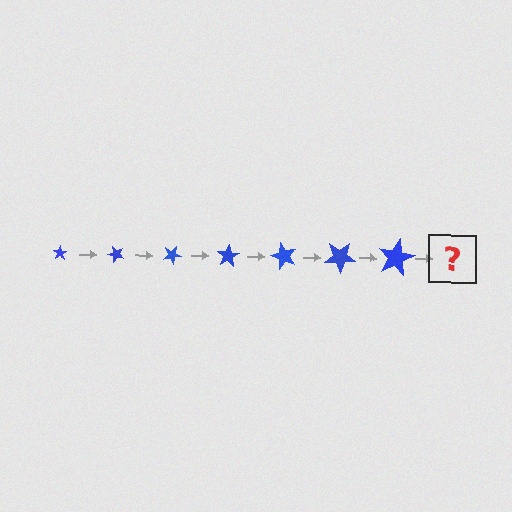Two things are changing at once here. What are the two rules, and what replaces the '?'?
The two rules are that the star grows larger each step and it rotates 50 degrees each step. The '?' should be a star, larger than the previous one and rotated 350 degrees from the start.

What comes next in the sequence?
The next element should be a star, larger than the previous one and rotated 350 degrees from the start.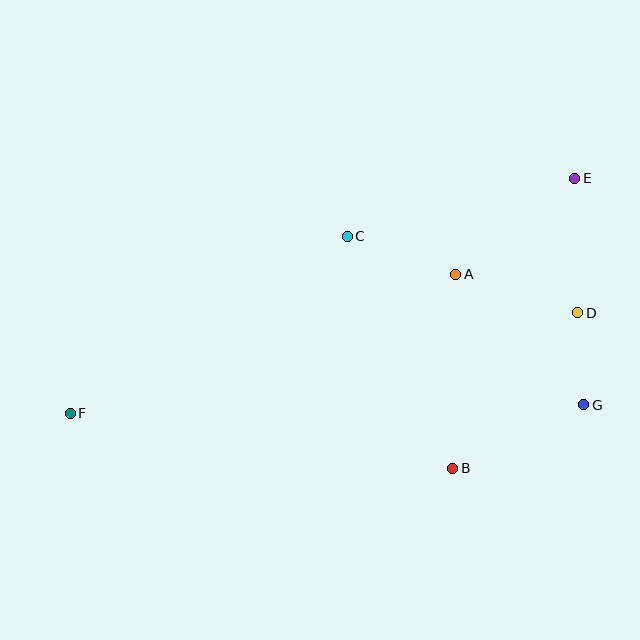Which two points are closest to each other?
Points D and G are closest to each other.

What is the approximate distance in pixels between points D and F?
The distance between D and F is approximately 518 pixels.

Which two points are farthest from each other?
Points E and F are farthest from each other.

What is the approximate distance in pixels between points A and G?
The distance between A and G is approximately 183 pixels.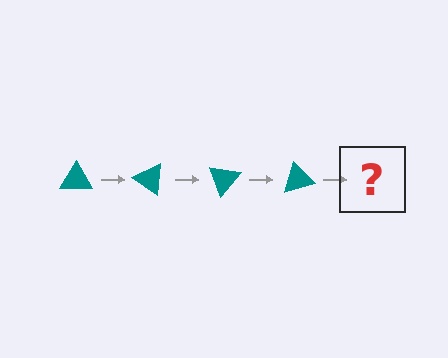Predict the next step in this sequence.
The next step is a teal triangle rotated 140 degrees.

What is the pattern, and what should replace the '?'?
The pattern is that the triangle rotates 35 degrees each step. The '?' should be a teal triangle rotated 140 degrees.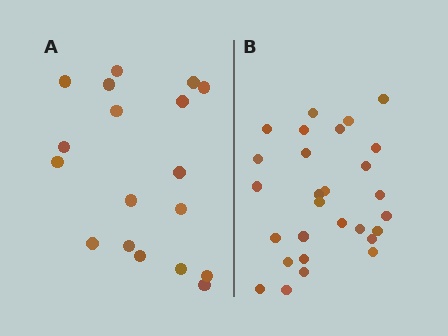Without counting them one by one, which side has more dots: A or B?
Region B (the right region) has more dots.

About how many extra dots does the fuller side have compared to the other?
Region B has roughly 10 or so more dots than region A.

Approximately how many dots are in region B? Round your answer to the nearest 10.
About 30 dots. (The exact count is 28, which rounds to 30.)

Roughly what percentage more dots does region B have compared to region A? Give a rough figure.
About 55% more.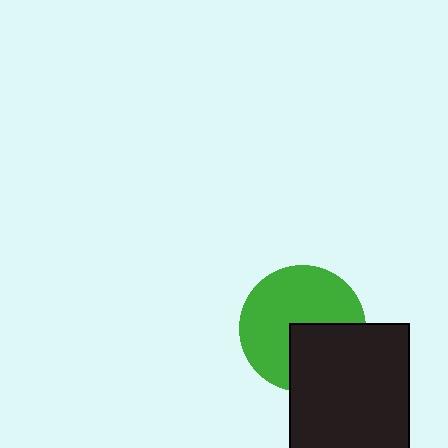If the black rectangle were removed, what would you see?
You would see the complete green circle.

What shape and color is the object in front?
The object in front is a black rectangle.